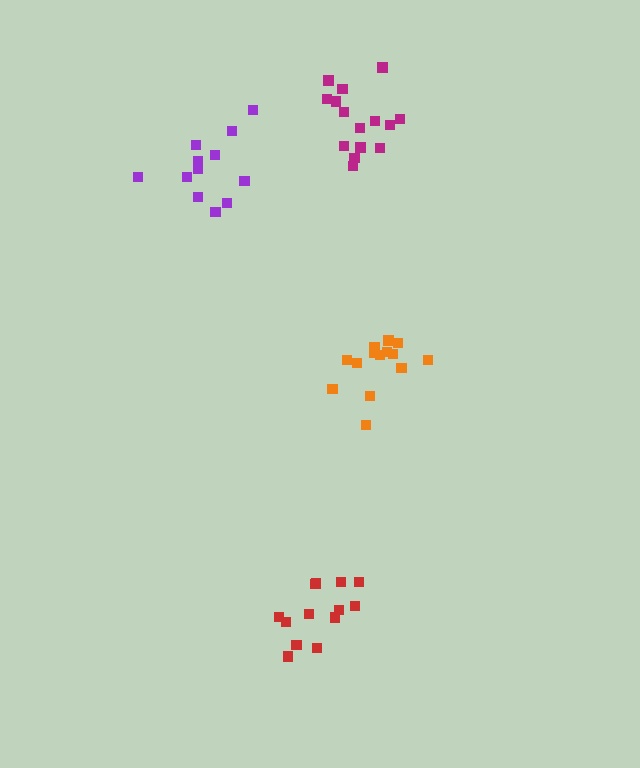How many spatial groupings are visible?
There are 4 spatial groupings.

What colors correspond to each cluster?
The clusters are colored: red, purple, orange, magenta.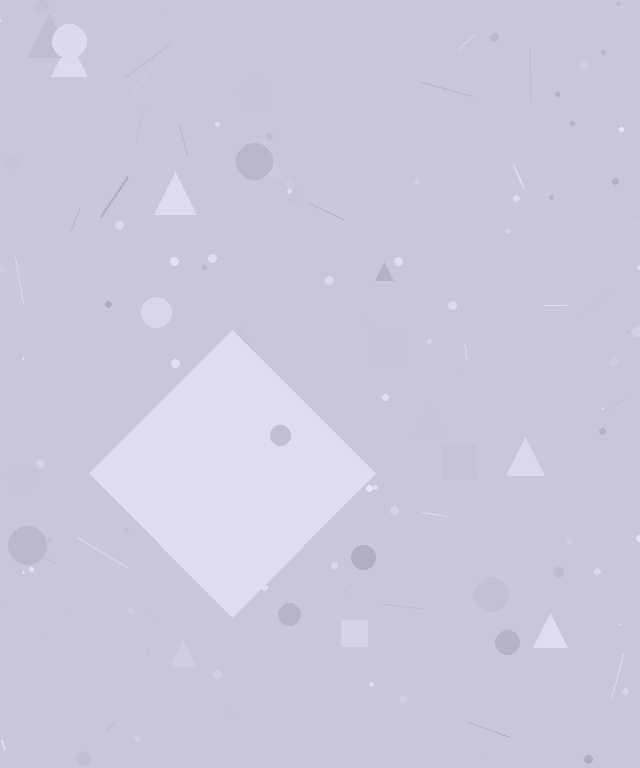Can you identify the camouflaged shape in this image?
The camouflaged shape is a diamond.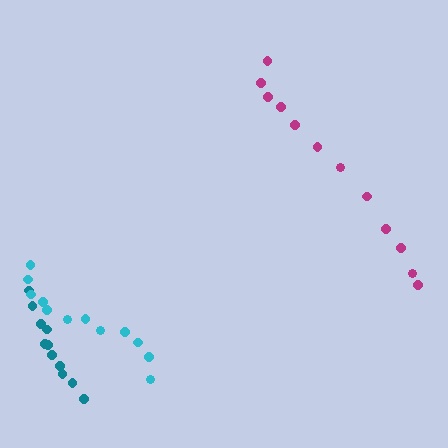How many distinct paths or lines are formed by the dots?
There are 3 distinct paths.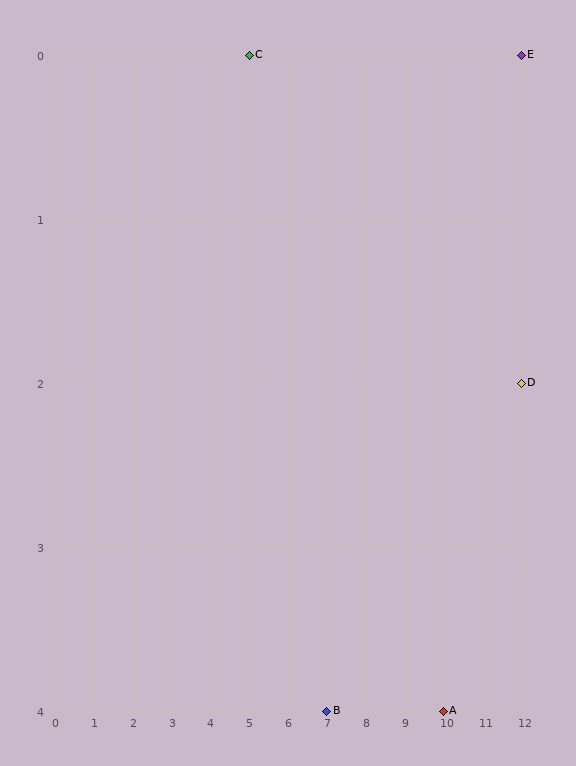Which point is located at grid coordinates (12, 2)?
Point D is at (12, 2).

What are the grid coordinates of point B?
Point B is at grid coordinates (7, 4).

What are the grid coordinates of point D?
Point D is at grid coordinates (12, 2).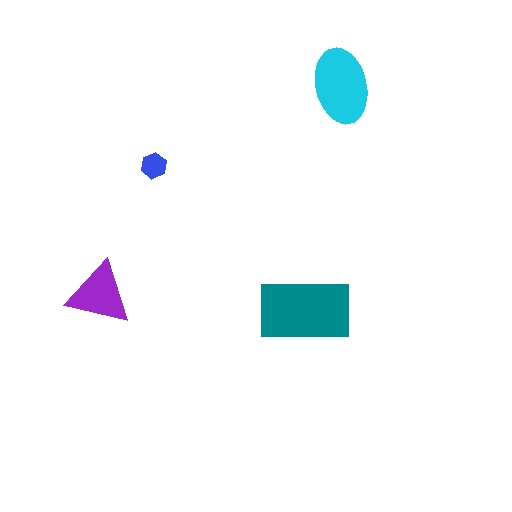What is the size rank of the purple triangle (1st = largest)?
3rd.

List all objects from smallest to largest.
The blue hexagon, the purple triangle, the cyan ellipse, the teal rectangle.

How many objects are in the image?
There are 4 objects in the image.